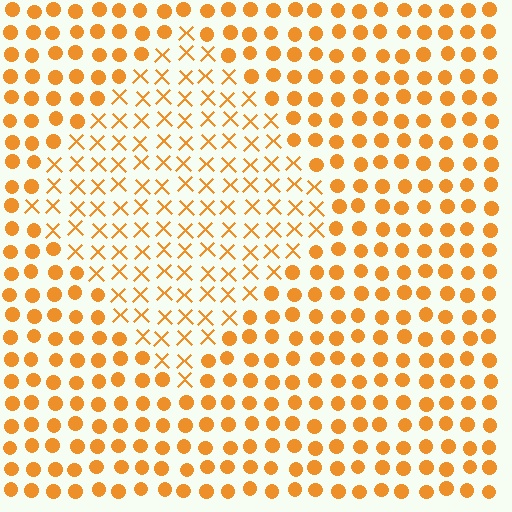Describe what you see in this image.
The image is filled with small orange elements arranged in a uniform grid. A diamond-shaped region contains X marks, while the surrounding area contains circles. The boundary is defined purely by the change in element shape.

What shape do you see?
I see a diamond.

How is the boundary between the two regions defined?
The boundary is defined by a change in element shape: X marks inside vs. circles outside. All elements share the same color and spacing.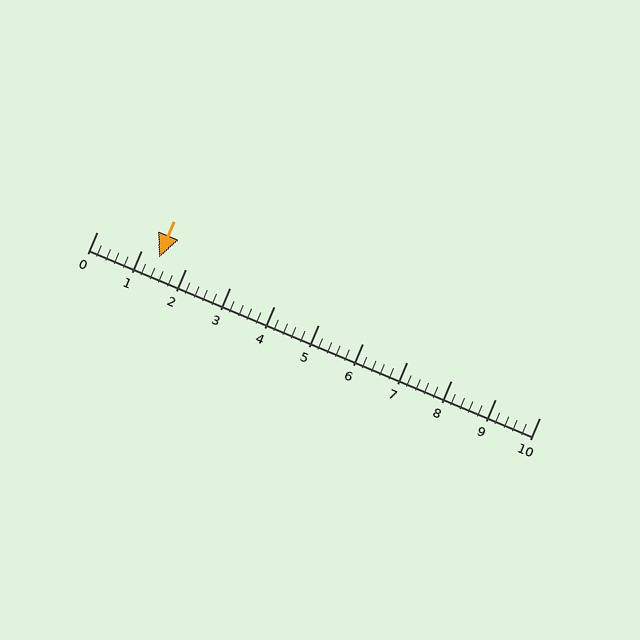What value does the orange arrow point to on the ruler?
The orange arrow points to approximately 1.4.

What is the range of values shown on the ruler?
The ruler shows values from 0 to 10.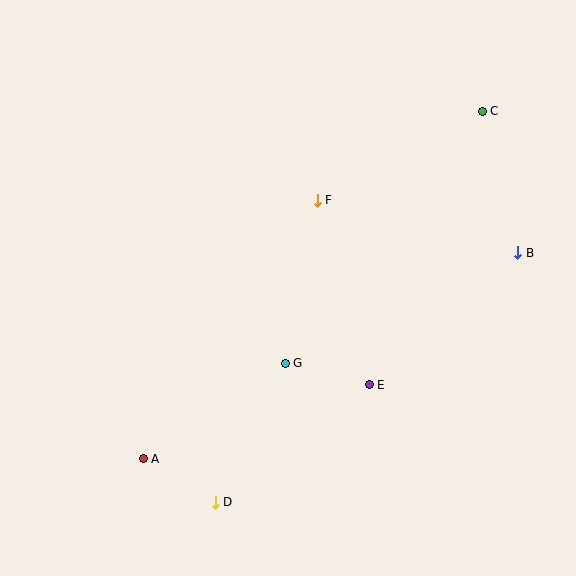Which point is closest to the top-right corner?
Point C is closest to the top-right corner.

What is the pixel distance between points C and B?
The distance between C and B is 146 pixels.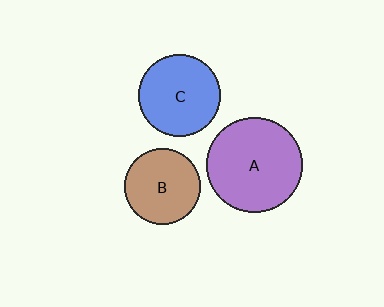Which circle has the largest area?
Circle A (purple).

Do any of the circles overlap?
No, none of the circles overlap.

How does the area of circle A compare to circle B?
Approximately 1.6 times.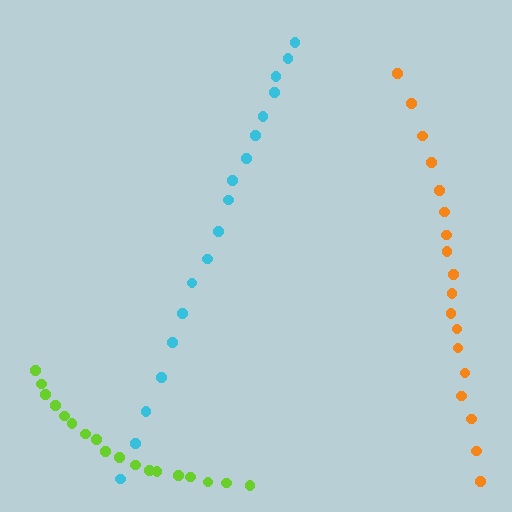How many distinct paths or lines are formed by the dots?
There are 3 distinct paths.